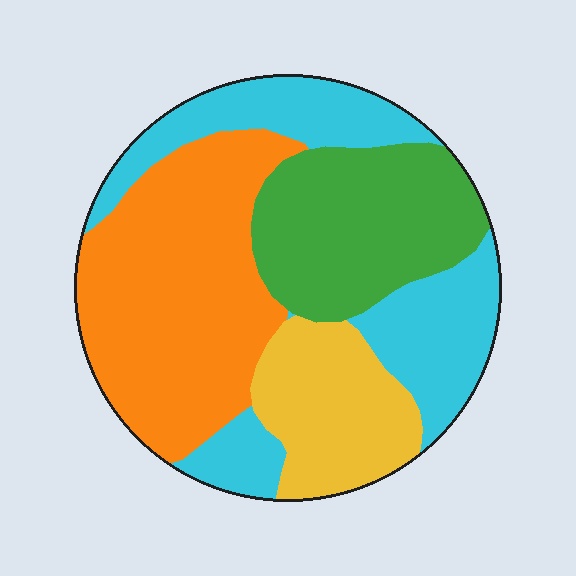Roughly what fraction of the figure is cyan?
Cyan takes up between a sixth and a third of the figure.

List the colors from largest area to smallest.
From largest to smallest: orange, cyan, green, yellow.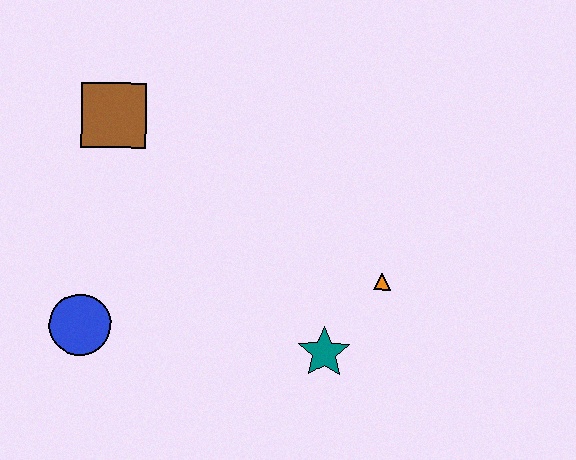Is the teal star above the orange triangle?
No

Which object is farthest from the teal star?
The brown square is farthest from the teal star.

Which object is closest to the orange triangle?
The teal star is closest to the orange triangle.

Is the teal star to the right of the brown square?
Yes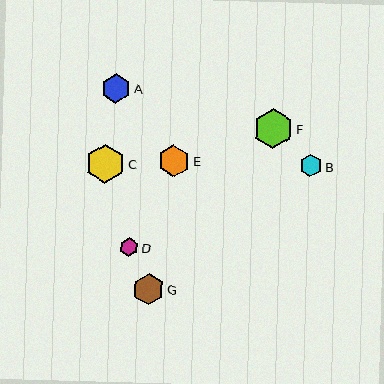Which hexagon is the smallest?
Hexagon D is the smallest with a size of approximately 18 pixels.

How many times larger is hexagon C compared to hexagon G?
Hexagon C is approximately 1.3 times the size of hexagon G.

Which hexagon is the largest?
Hexagon F is the largest with a size of approximately 40 pixels.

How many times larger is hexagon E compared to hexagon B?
Hexagon E is approximately 1.4 times the size of hexagon B.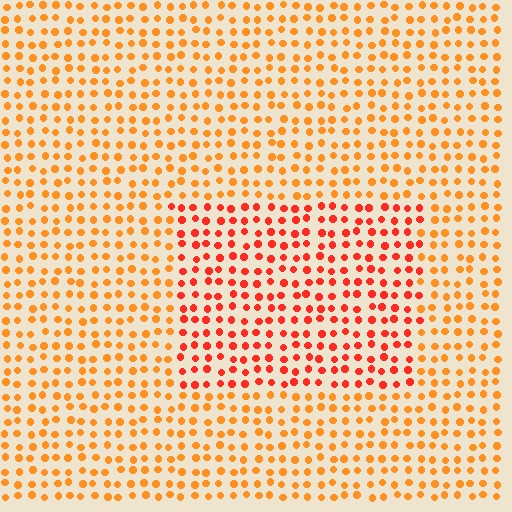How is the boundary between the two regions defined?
The boundary is defined purely by a slight shift in hue (about 28 degrees). Spacing, size, and orientation are identical on both sides.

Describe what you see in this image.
The image is filled with small orange elements in a uniform arrangement. A rectangle-shaped region is visible where the elements are tinted to a slightly different hue, forming a subtle color boundary.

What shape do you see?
I see a rectangle.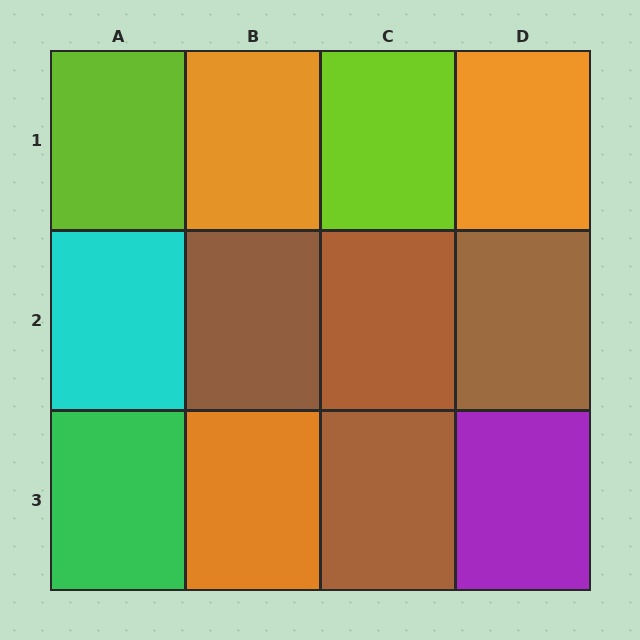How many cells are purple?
1 cell is purple.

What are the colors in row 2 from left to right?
Cyan, brown, brown, brown.